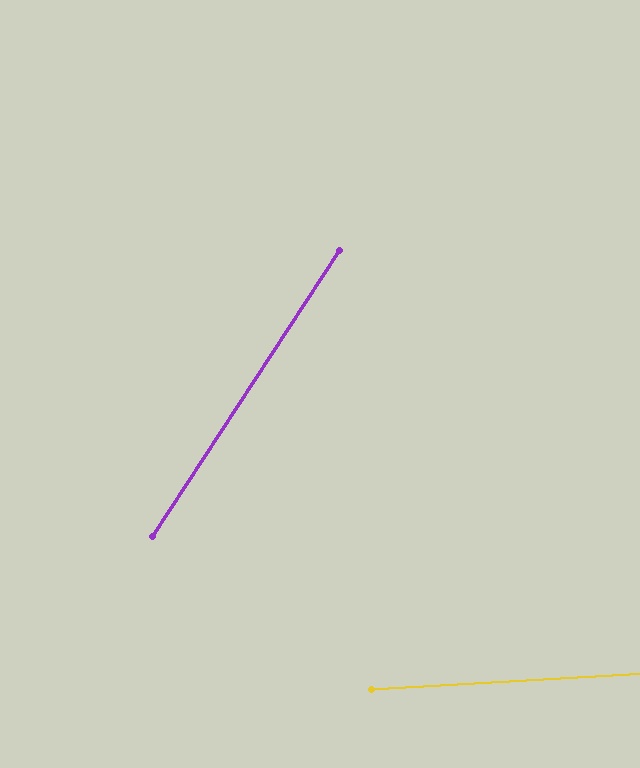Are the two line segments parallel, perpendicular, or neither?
Neither parallel nor perpendicular — they differ by about 54°.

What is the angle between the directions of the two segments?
Approximately 54 degrees.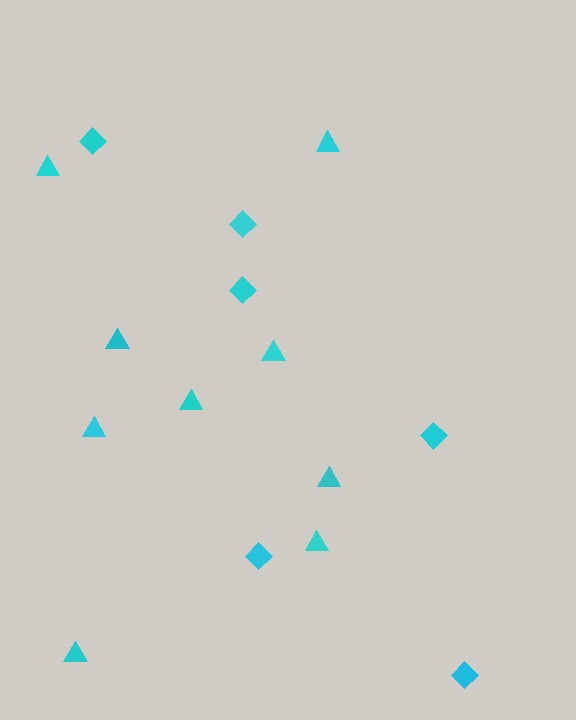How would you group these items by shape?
There are 2 groups: one group of diamonds (6) and one group of triangles (9).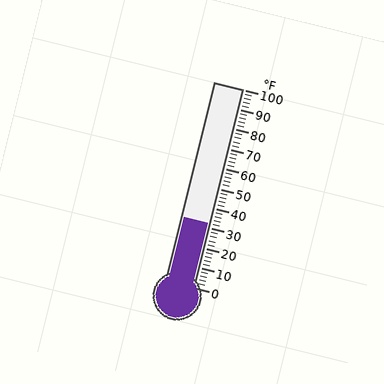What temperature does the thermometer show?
The thermometer shows approximately 32°F.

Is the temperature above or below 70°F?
The temperature is below 70°F.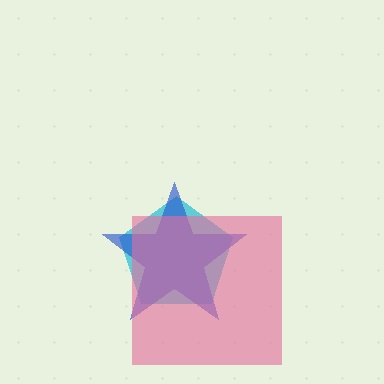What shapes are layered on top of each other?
The layered shapes are: a cyan pentagon, a blue star, a pink square.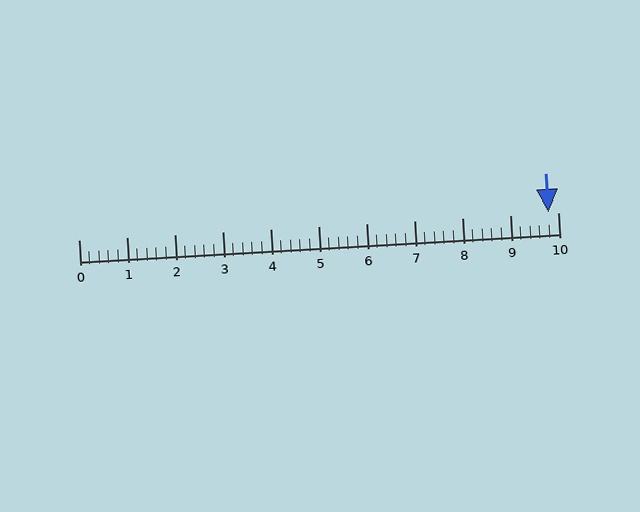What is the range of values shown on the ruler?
The ruler shows values from 0 to 10.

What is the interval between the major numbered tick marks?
The major tick marks are spaced 1 units apart.